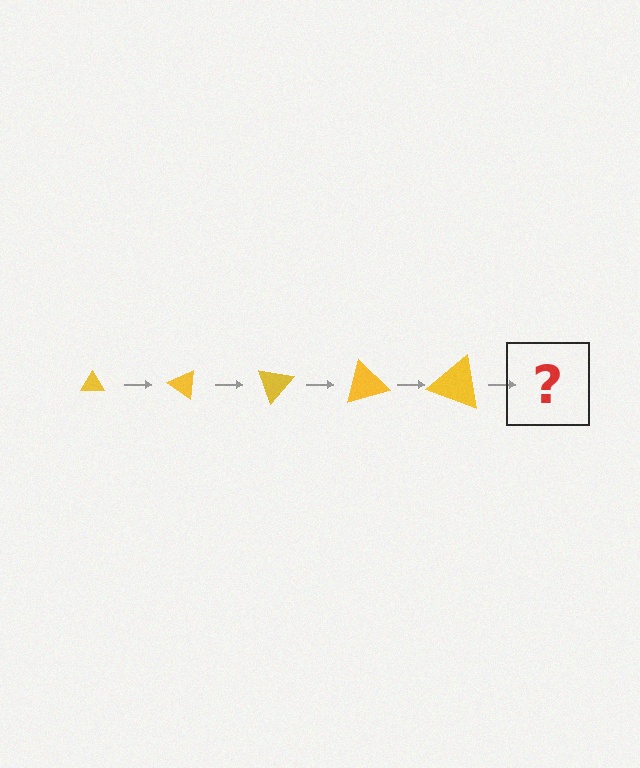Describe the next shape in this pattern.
It should be a triangle, larger than the previous one and rotated 175 degrees from the start.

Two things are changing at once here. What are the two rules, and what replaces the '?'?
The two rules are that the triangle grows larger each step and it rotates 35 degrees each step. The '?' should be a triangle, larger than the previous one and rotated 175 degrees from the start.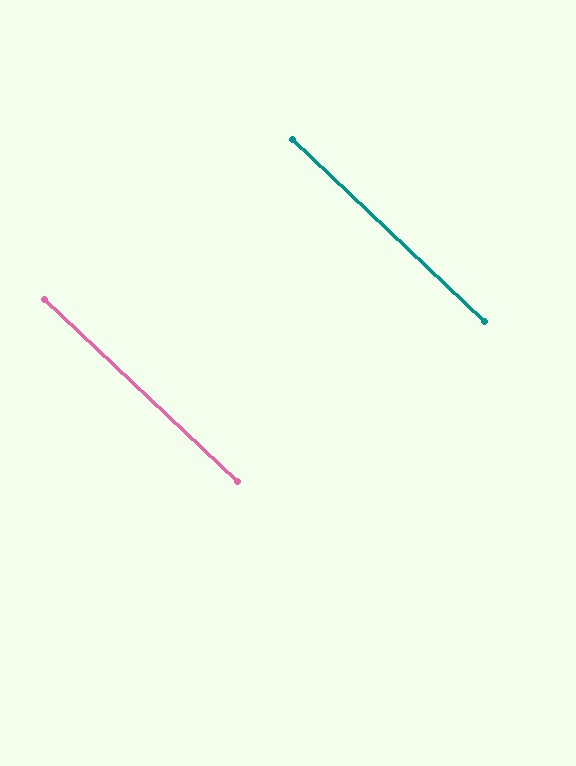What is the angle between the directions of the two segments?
Approximately 0 degrees.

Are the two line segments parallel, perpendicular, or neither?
Parallel — their directions differ by only 0.1°.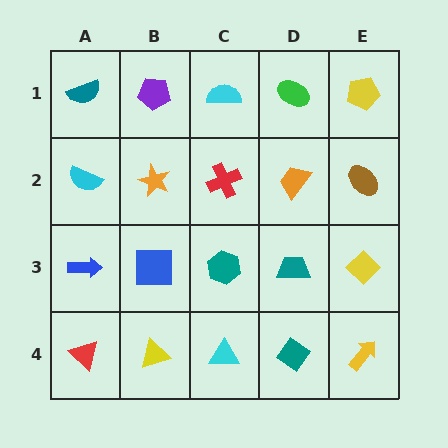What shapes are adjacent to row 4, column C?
A teal hexagon (row 3, column C), a yellow triangle (row 4, column B), a teal diamond (row 4, column D).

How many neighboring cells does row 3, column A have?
3.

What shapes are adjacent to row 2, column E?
A yellow pentagon (row 1, column E), a yellow diamond (row 3, column E), an orange trapezoid (row 2, column D).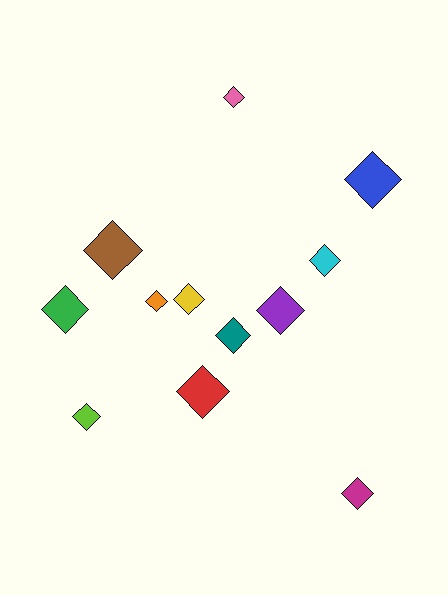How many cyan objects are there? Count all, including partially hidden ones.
There is 1 cyan object.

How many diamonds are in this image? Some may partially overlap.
There are 12 diamonds.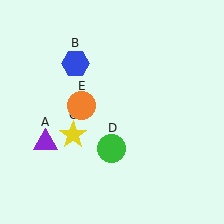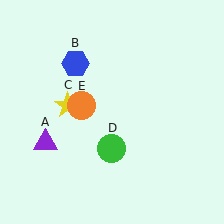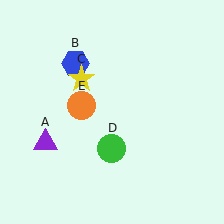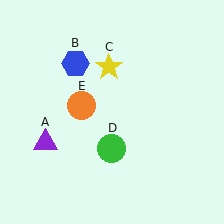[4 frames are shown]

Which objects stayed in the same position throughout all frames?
Purple triangle (object A) and blue hexagon (object B) and green circle (object D) and orange circle (object E) remained stationary.